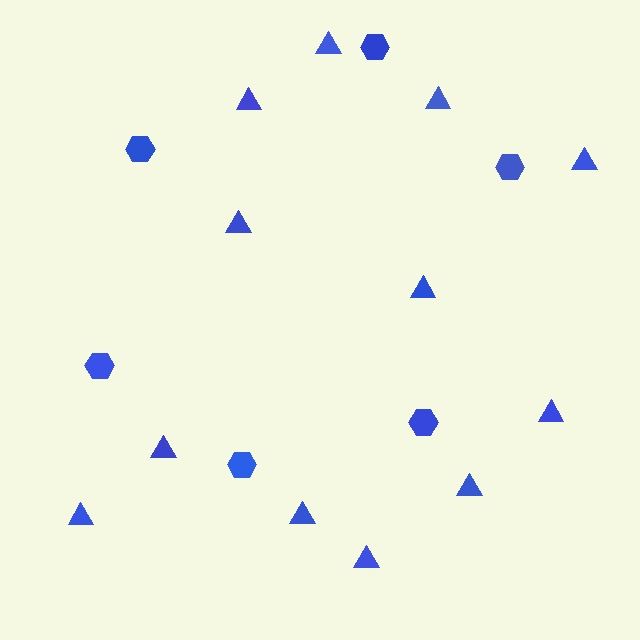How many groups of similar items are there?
There are 2 groups: one group of hexagons (6) and one group of triangles (12).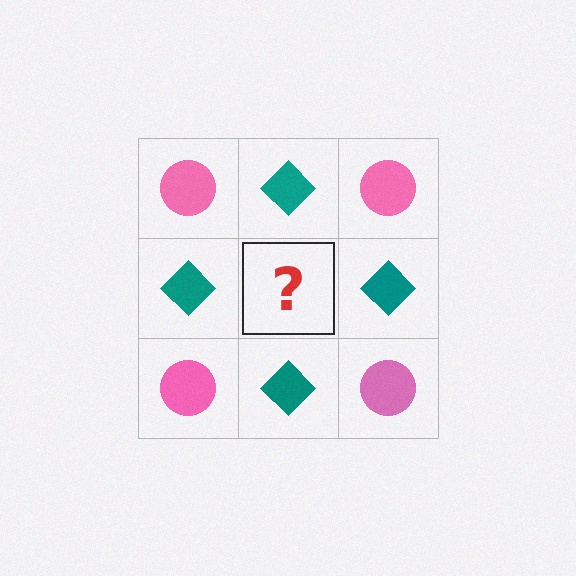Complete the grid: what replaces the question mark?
The question mark should be replaced with a pink circle.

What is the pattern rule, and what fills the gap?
The rule is that it alternates pink circle and teal diamond in a checkerboard pattern. The gap should be filled with a pink circle.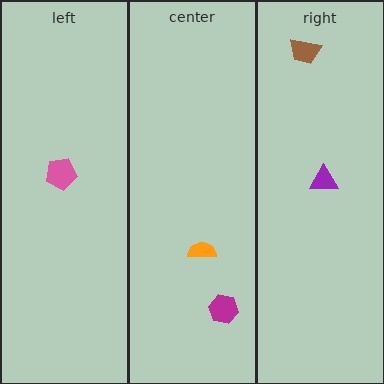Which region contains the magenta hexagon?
The center region.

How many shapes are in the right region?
2.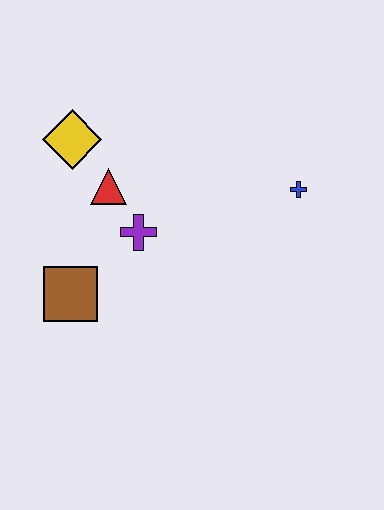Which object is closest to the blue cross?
The purple cross is closest to the blue cross.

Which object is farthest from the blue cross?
The brown square is farthest from the blue cross.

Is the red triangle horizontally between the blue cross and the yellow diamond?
Yes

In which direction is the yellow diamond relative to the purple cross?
The yellow diamond is above the purple cross.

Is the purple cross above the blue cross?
No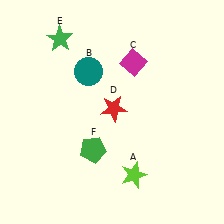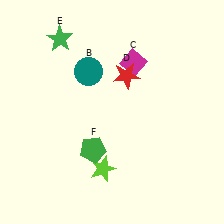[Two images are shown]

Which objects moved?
The objects that moved are: the lime star (A), the red star (D).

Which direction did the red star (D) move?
The red star (D) moved up.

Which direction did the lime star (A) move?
The lime star (A) moved left.